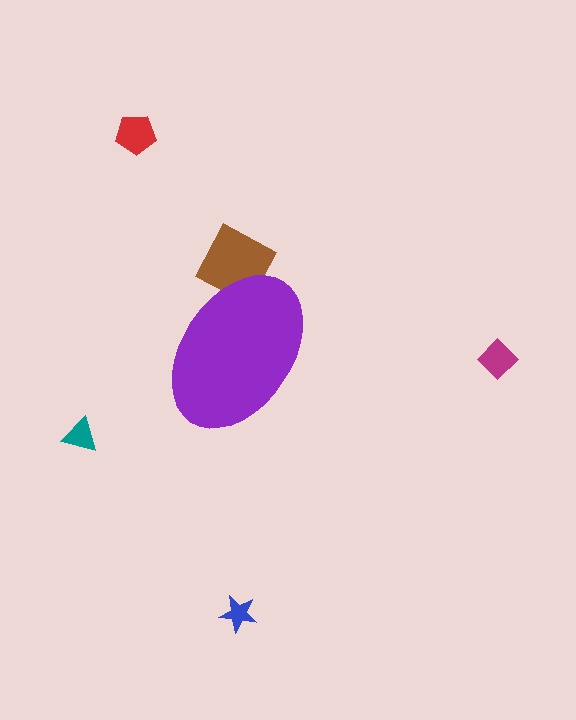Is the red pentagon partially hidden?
No, the red pentagon is fully visible.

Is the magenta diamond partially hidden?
No, the magenta diamond is fully visible.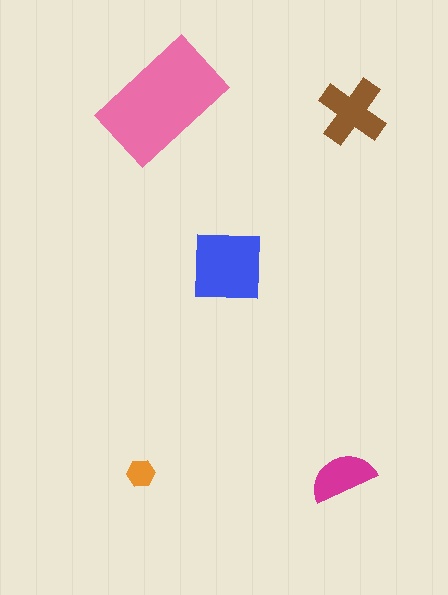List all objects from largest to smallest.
The pink rectangle, the blue square, the brown cross, the magenta semicircle, the orange hexagon.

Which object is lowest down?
The magenta semicircle is bottommost.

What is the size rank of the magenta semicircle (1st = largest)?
4th.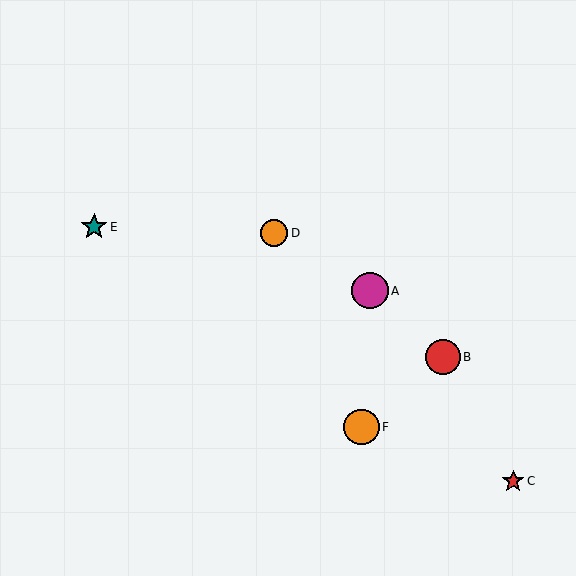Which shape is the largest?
The magenta circle (labeled A) is the largest.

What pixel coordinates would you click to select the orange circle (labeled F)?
Click at (361, 427) to select the orange circle F.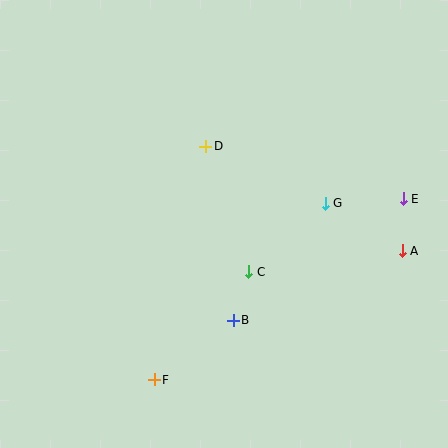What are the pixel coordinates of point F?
Point F is at (154, 380).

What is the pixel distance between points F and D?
The distance between F and D is 239 pixels.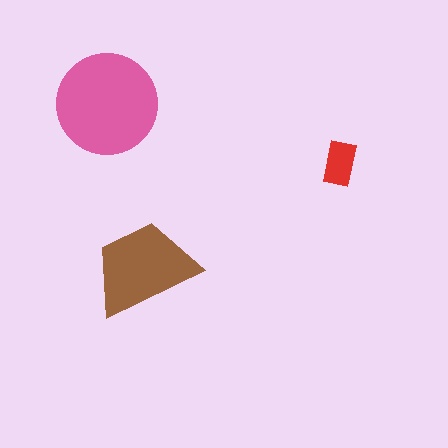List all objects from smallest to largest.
The red rectangle, the brown trapezoid, the pink circle.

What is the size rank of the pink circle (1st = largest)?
1st.